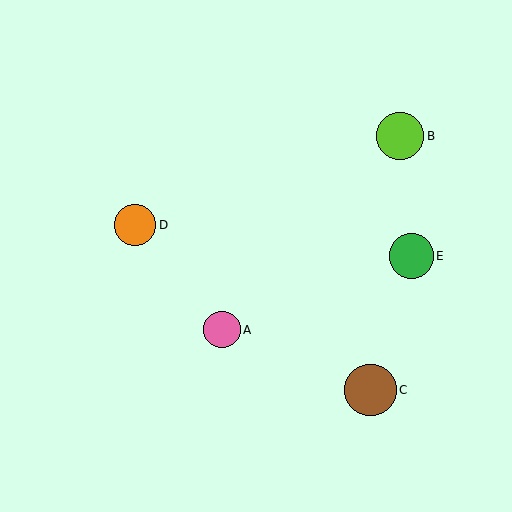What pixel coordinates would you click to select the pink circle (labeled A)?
Click at (222, 330) to select the pink circle A.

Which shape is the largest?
The brown circle (labeled C) is the largest.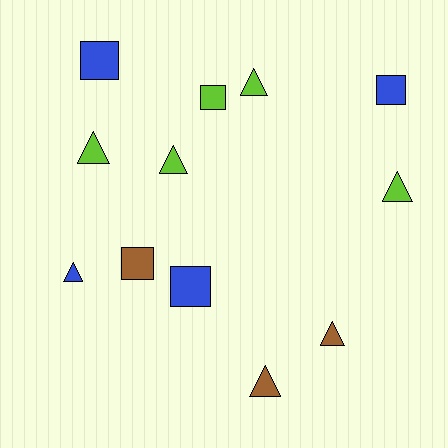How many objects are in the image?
There are 12 objects.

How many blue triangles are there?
There is 1 blue triangle.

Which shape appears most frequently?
Triangle, with 7 objects.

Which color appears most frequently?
Lime, with 5 objects.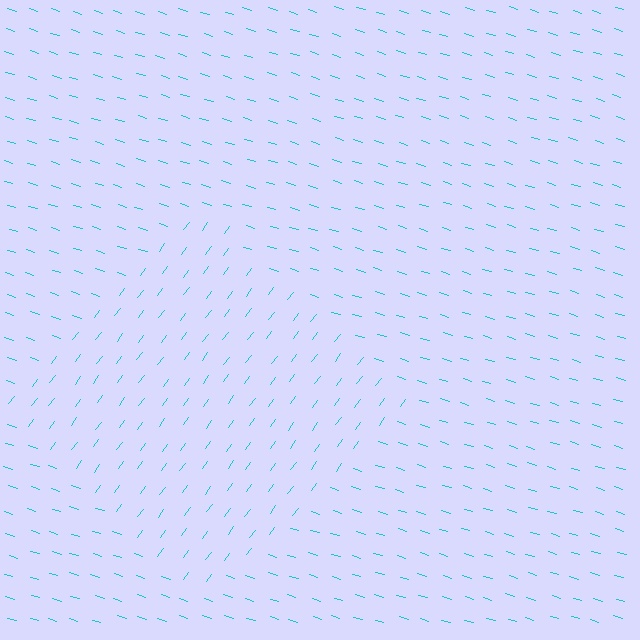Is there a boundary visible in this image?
Yes, there is a texture boundary formed by a change in line orientation.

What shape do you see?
I see a diamond.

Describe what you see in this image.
The image is filled with small cyan line segments. A diamond region in the image has lines oriented differently from the surrounding lines, creating a visible texture boundary.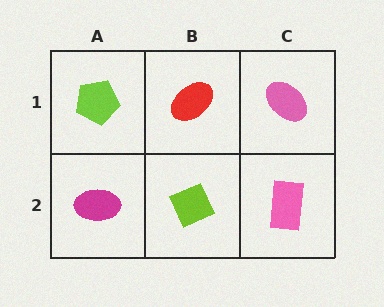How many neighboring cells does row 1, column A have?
2.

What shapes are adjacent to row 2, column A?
A lime pentagon (row 1, column A), a lime diamond (row 2, column B).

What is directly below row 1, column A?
A magenta ellipse.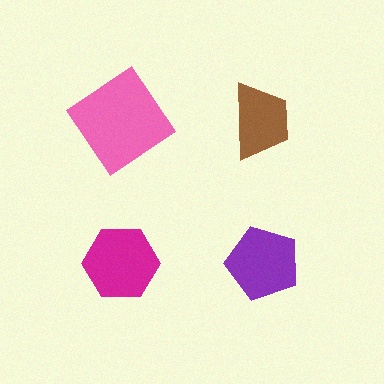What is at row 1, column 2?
A brown trapezoid.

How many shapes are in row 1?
2 shapes.